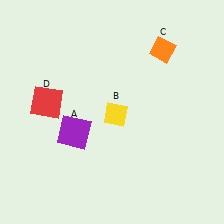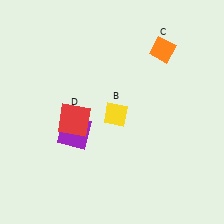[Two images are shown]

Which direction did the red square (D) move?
The red square (D) moved right.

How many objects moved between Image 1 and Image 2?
1 object moved between the two images.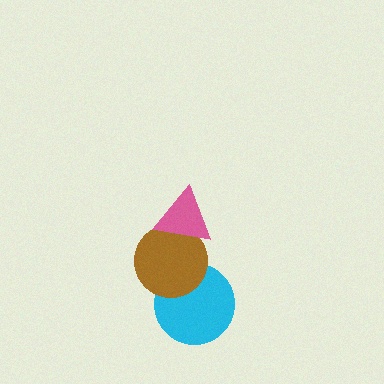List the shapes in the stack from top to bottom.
From top to bottom: the pink triangle, the brown circle, the cyan circle.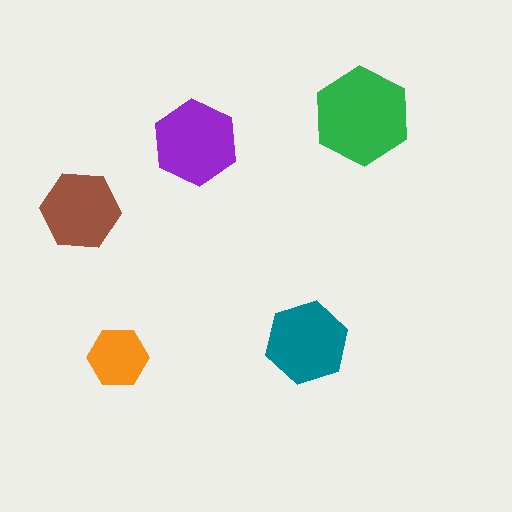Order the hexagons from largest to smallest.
the green one, the purple one, the teal one, the brown one, the orange one.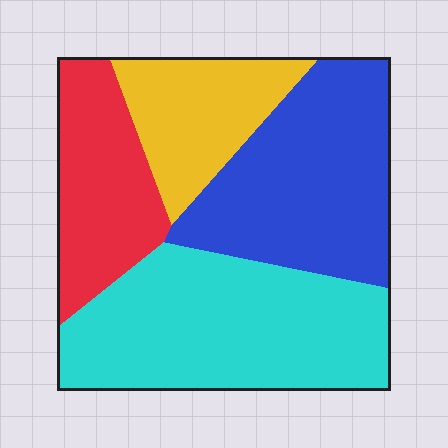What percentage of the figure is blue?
Blue covers around 30% of the figure.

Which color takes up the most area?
Cyan, at roughly 35%.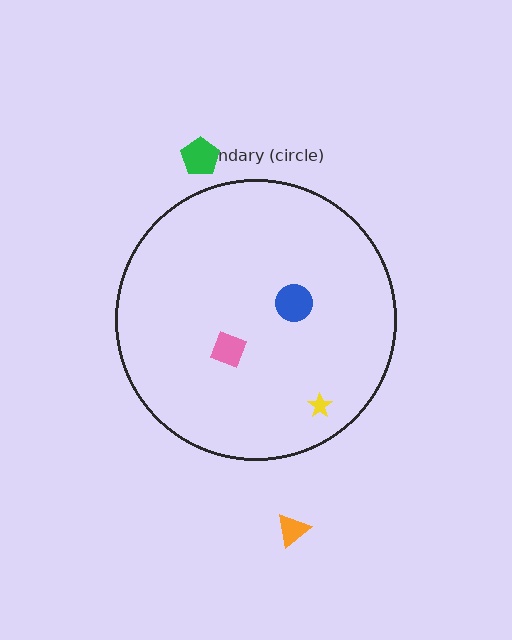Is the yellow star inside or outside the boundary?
Inside.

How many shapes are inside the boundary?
3 inside, 2 outside.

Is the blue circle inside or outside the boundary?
Inside.